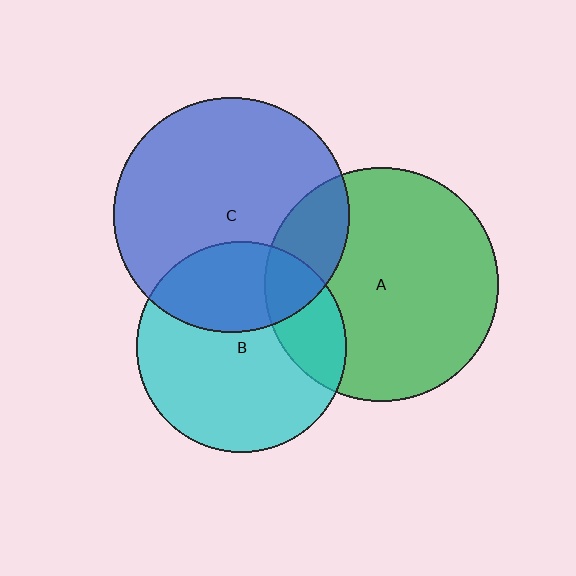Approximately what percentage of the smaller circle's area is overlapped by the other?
Approximately 35%.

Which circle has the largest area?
Circle C (blue).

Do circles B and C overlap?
Yes.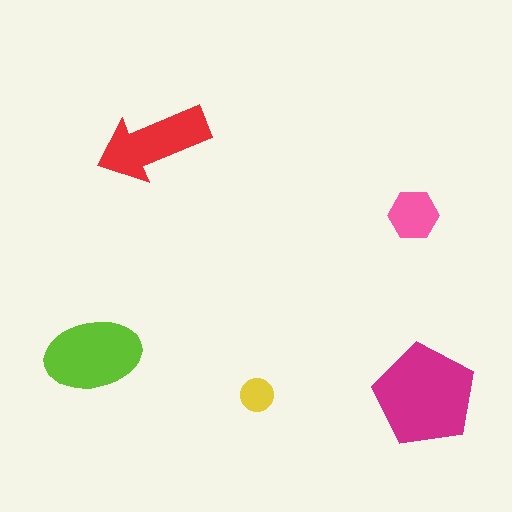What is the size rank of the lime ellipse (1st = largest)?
2nd.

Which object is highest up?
The red arrow is topmost.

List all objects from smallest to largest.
The yellow circle, the pink hexagon, the red arrow, the lime ellipse, the magenta pentagon.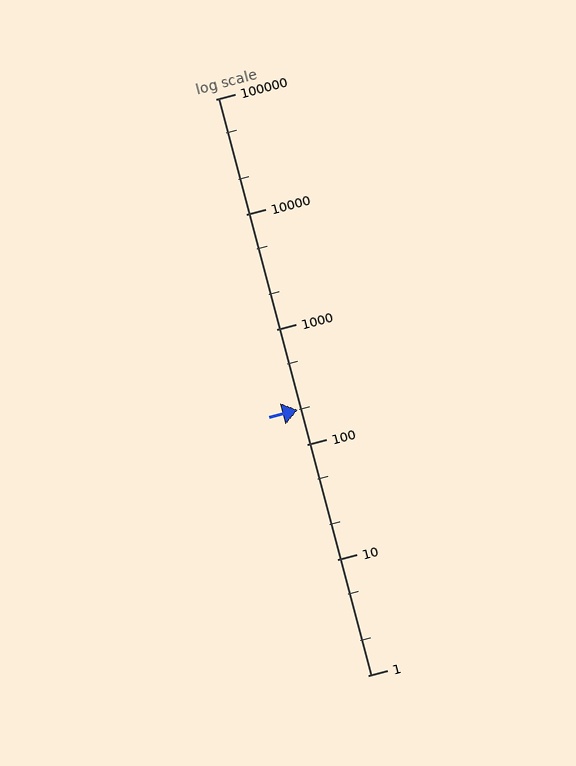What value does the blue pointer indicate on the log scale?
The pointer indicates approximately 200.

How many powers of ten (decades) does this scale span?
The scale spans 5 decades, from 1 to 100000.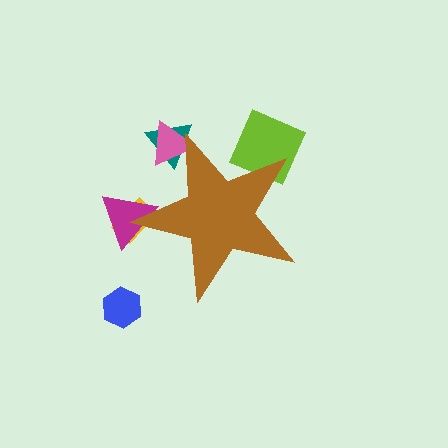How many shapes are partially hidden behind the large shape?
5 shapes are partially hidden.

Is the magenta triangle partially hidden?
Yes, the magenta triangle is partially hidden behind the brown star.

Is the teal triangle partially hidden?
Yes, the teal triangle is partially hidden behind the brown star.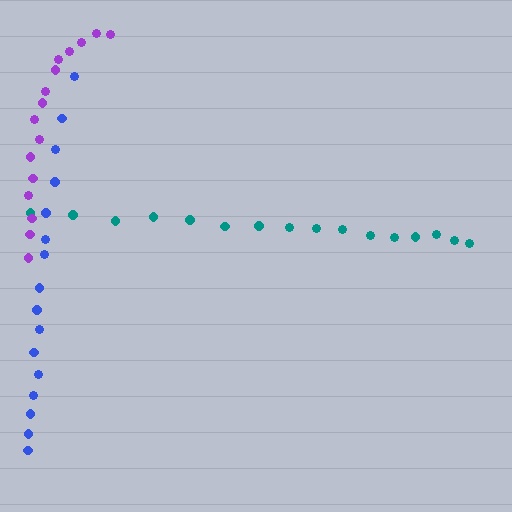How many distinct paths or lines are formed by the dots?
There are 3 distinct paths.